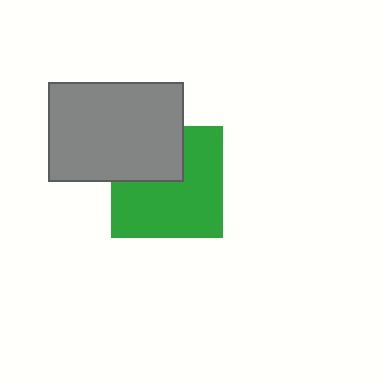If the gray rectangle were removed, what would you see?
You would see the complete green square.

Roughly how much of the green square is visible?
Most of it is visible (roughly 68%).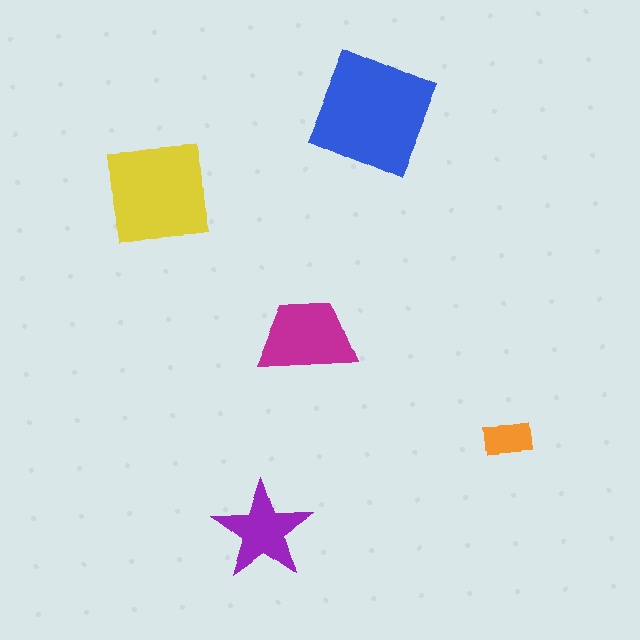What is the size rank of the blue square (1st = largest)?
1st.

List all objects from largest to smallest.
The blue square, the yellow square, the magenta trapezoid, the purple star, the orange rectangle.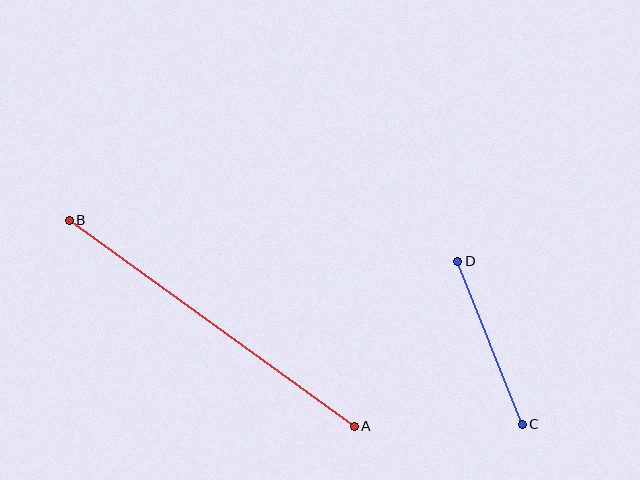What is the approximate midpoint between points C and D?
The midpoint is at approximately (490, 343) pixels.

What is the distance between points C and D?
The distance is approximately 175 pixels.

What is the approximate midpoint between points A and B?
The midpoint is at approximately (212, 323) pixels.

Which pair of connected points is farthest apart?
Points A and B are farthest apart.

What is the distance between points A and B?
The distance is approximately 352 pixels.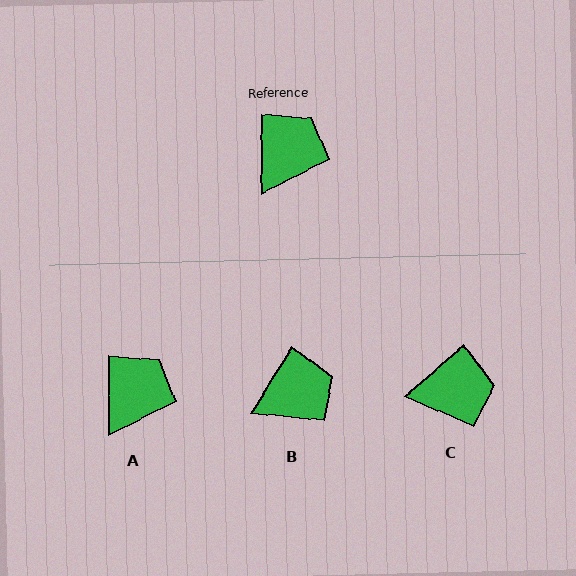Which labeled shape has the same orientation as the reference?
A.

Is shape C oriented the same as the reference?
No, it is off by about 49 degrees.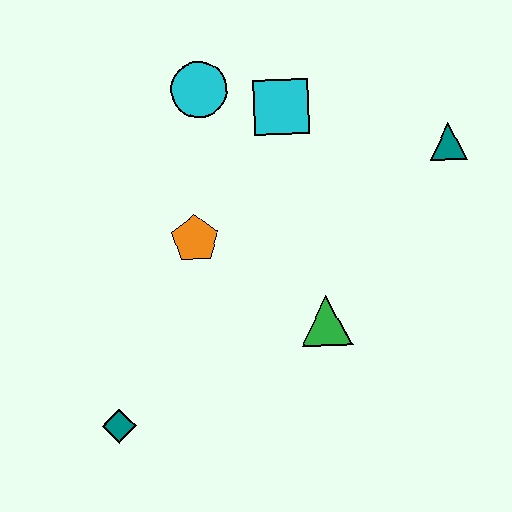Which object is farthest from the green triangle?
The cyan circle is farthest from the green triangle.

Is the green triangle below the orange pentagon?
Yes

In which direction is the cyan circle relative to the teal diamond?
The cyan circle is above the teal diamond.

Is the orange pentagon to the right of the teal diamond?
Yes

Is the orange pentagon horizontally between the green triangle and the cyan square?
No